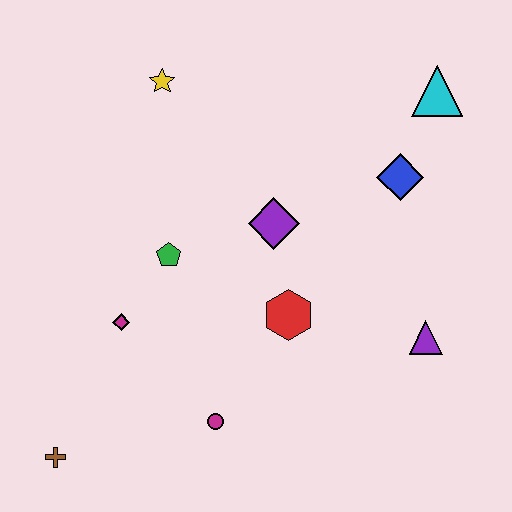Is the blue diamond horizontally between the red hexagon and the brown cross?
No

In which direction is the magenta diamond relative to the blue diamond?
The magenta diamond is to the left of the blue diamond.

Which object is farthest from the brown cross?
The cyan triangle is farthest from the brown cross.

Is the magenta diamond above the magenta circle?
Yes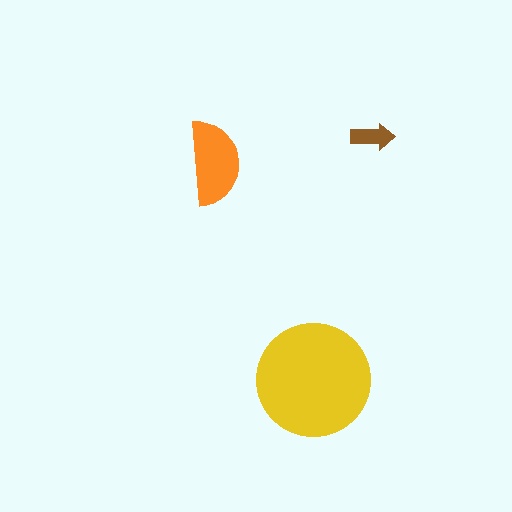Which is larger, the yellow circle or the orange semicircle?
The yellow circle.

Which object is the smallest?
The brown arrow.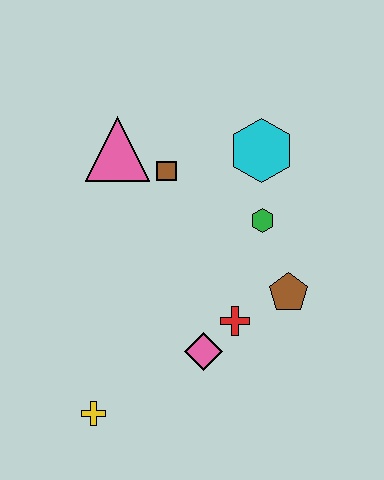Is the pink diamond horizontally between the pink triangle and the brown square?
No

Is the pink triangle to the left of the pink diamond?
Yes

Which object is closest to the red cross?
The pink diamond is closest to the red cross.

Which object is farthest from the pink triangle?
The yellow cross is farthest from the pink triangle.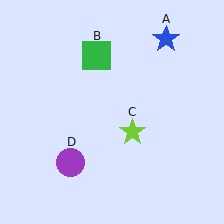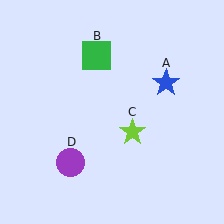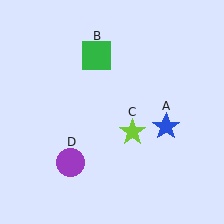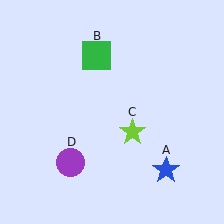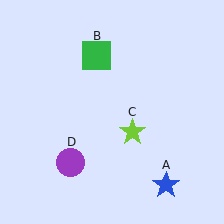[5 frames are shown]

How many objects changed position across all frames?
1 object changed position: blue star (object A).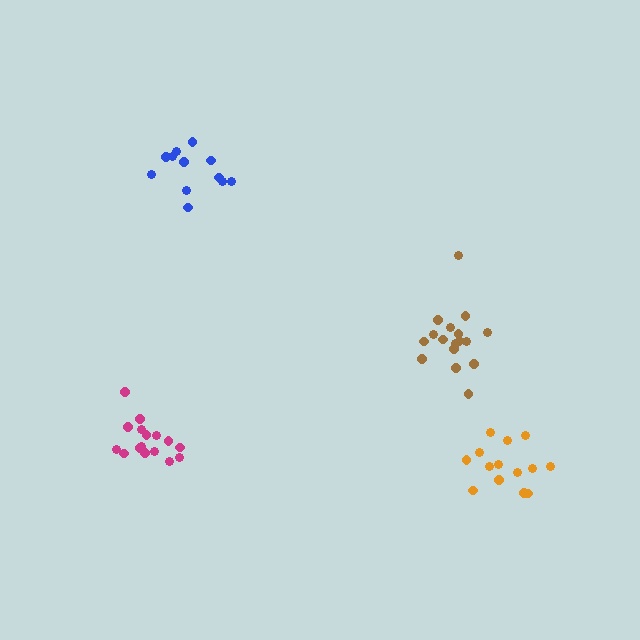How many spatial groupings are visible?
There are 4 spatial groupings.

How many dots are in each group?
Group 1: 12 dots, Group 2: 14 dots, Group 3: 17 dots, Group 4: 17 dots (60 total).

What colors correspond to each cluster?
The clusters are colored: blue, orange, magenta, brown.